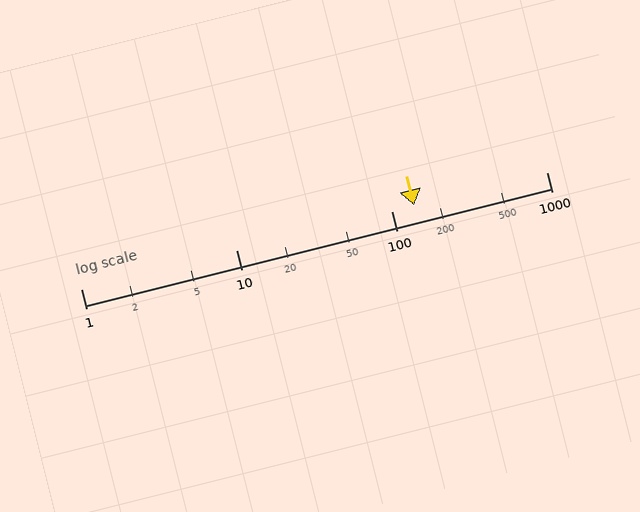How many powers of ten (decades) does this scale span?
The scale spans 3 decades, from 1 to 1000.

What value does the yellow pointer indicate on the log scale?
The pointer indicates approximately 140.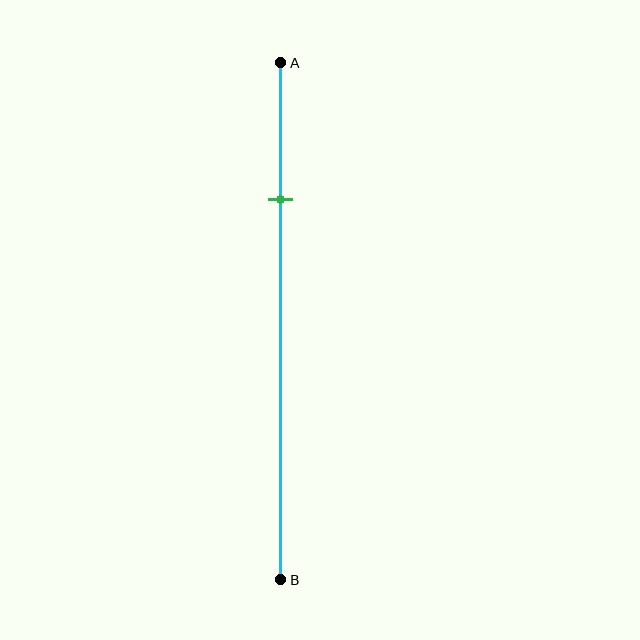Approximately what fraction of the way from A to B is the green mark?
The green mark is approximately 25% of the way from A to B.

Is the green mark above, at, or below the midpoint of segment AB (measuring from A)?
The green mark is above the midpoint of segment AB.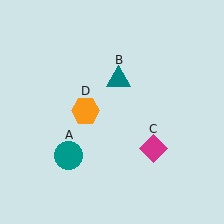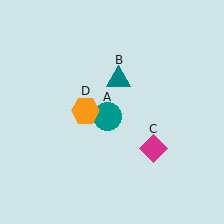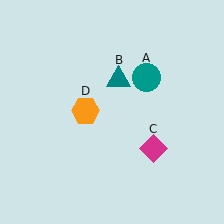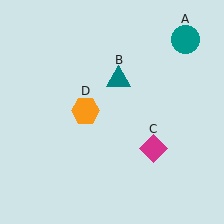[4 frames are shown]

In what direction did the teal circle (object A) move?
The teal circle (object A) moved up and to the right.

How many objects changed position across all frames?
1 object changed position: teal circle (object A).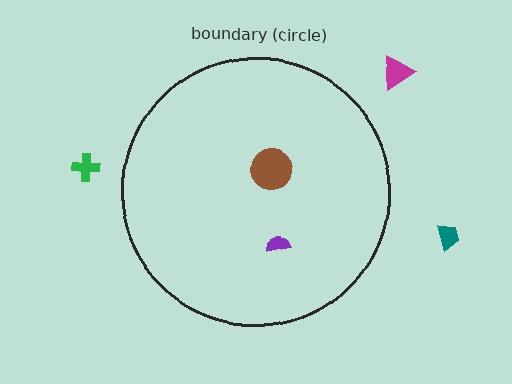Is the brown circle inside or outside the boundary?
Inside.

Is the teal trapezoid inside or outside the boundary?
Outside.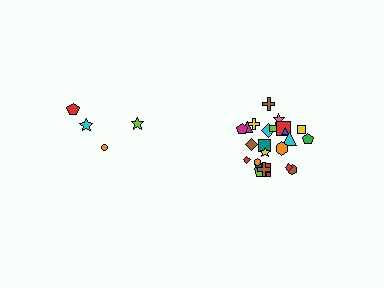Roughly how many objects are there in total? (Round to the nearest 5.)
Roughly 30 objects in total.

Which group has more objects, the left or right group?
The right group.